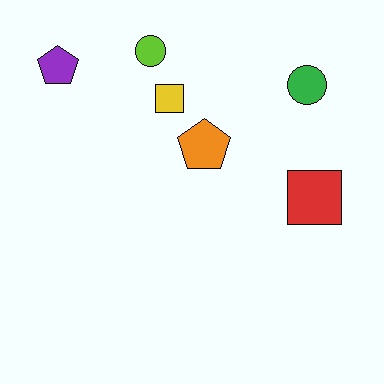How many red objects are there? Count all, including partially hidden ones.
There is 1 red object.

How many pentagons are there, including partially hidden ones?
There are 2 pentagons.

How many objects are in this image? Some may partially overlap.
There are 6 objects.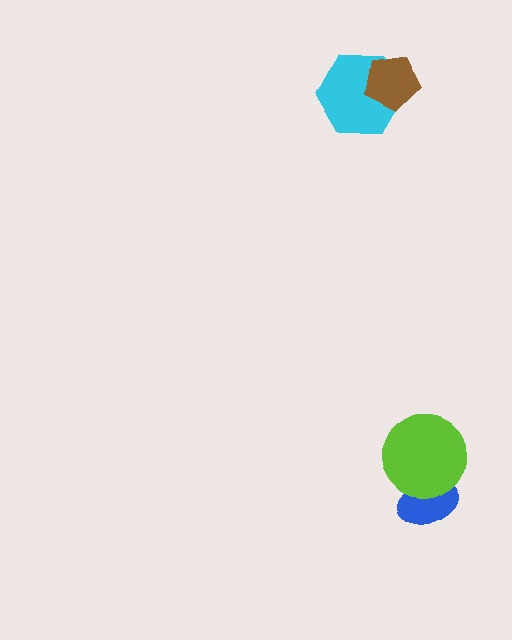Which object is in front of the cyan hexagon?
The brown pentagon is in front of the cyan hexagon.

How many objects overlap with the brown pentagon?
1 object overlaps with the brown pentagon.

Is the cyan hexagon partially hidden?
Yes, it is partially covered by another shape.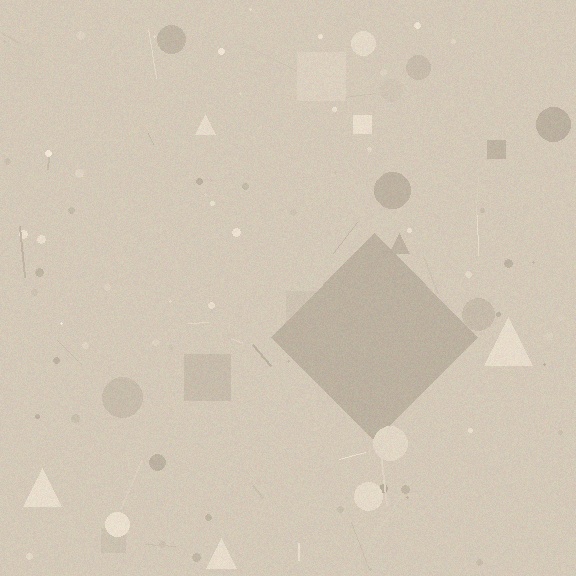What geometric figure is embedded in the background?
A diamond is embedded in the background.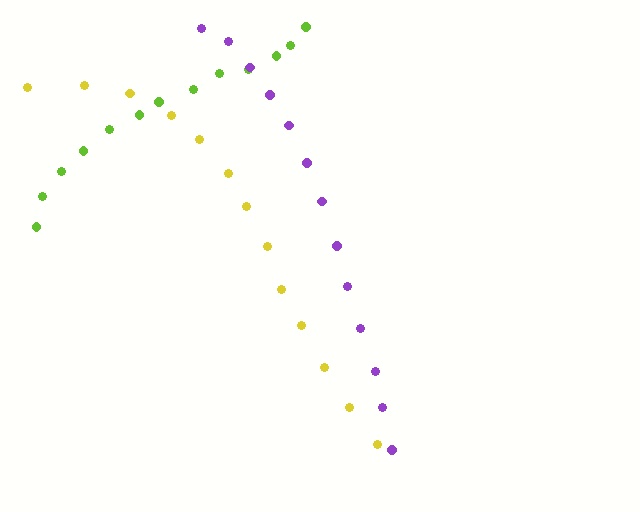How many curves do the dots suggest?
There are 3 distinct paths.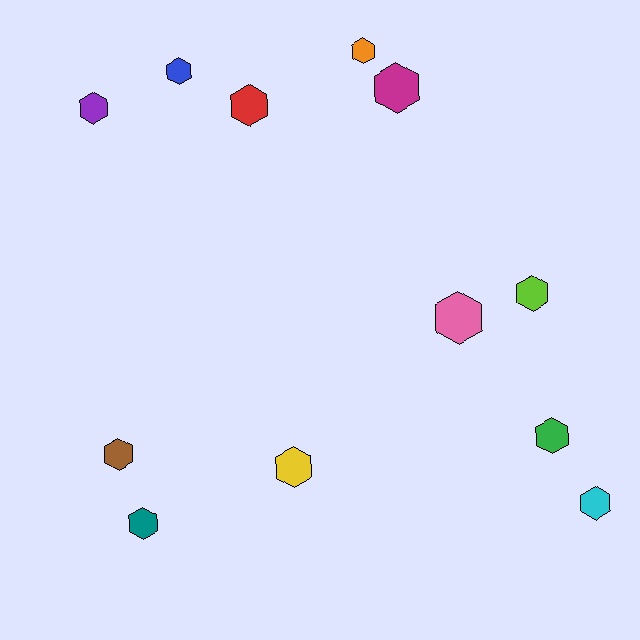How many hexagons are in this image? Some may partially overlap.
There are 12 hexagons.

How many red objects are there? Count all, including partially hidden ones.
There is 1 red object.